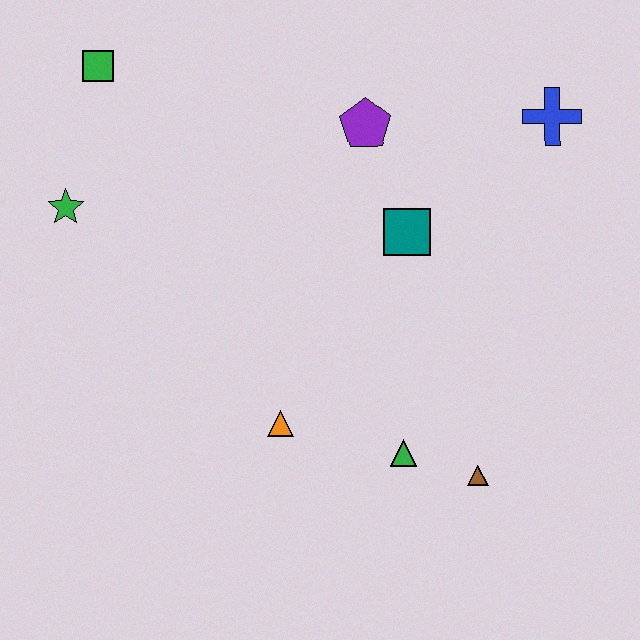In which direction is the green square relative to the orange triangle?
The green square is above the orange triangle.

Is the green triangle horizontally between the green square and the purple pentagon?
No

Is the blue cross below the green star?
No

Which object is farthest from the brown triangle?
The green square is farthest from the brown triangle.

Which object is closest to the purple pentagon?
The teal square is closest to the purple pentagon.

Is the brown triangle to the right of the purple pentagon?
Yes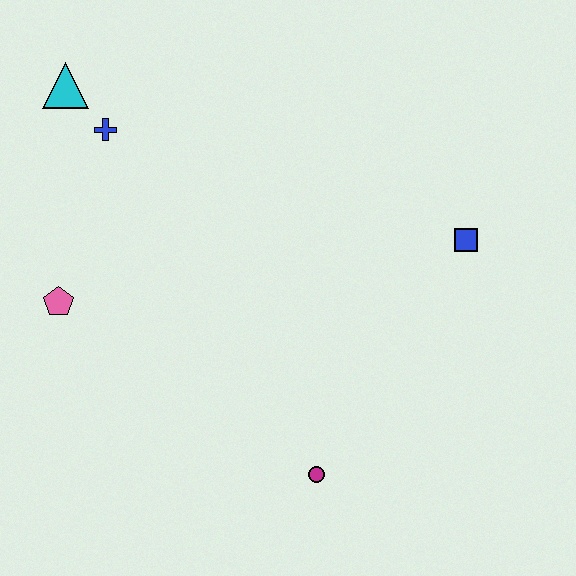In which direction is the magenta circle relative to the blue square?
The magenta circle is below the blue square.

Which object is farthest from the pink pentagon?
The blue square is farthest from the pink pentagon.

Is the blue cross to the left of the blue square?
Yes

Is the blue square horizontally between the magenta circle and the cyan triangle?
No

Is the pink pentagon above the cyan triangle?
No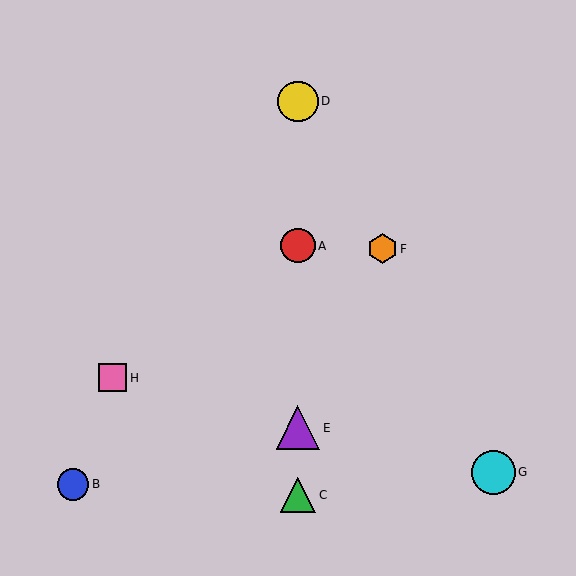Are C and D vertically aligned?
Yes, both are at x≈298.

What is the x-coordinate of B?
Object B is at x≈73.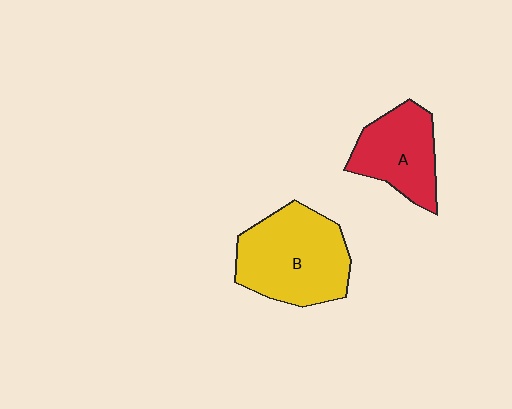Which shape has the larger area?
Shape B (yellow).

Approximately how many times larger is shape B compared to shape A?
Approximately 1.4 times.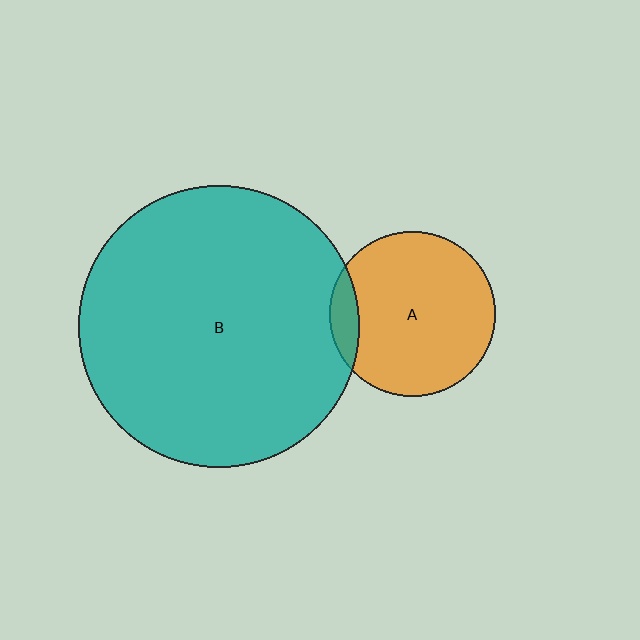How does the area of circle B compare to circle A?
Approximately 2.9 times.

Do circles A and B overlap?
Yes.